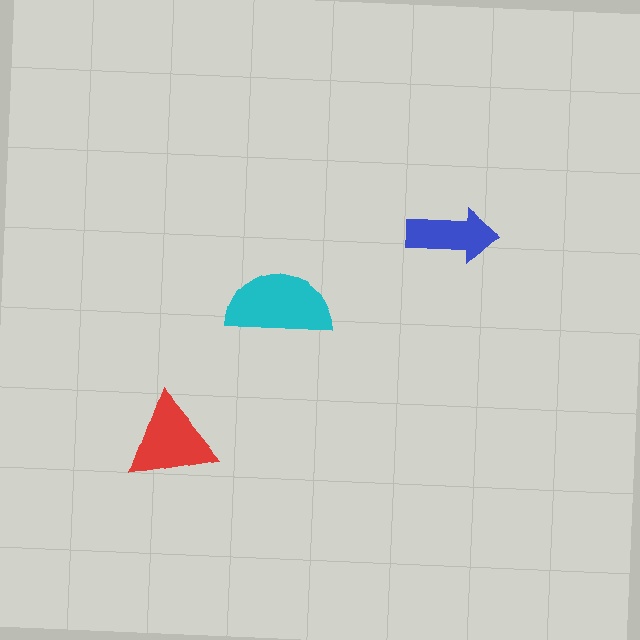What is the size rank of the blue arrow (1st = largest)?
3rd.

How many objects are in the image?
There are 3 objects in the image.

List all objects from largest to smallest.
The cyan semicircle, the red triangle, the blue arrow.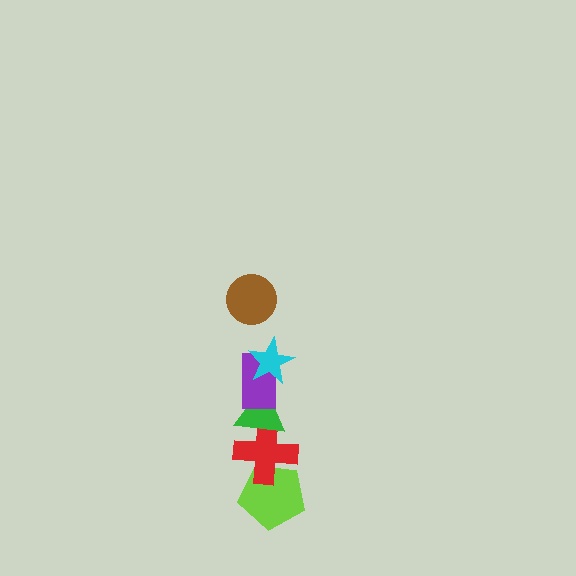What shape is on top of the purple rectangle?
The cyan star is on top of the purple rectangle.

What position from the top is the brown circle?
The brown circle is 1st from the top.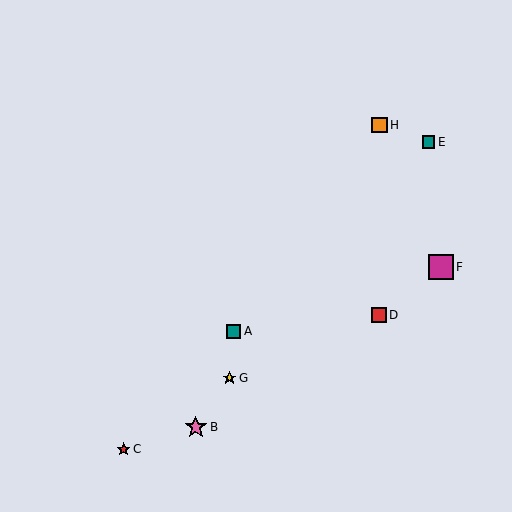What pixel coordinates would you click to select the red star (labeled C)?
Click at (124, 449) to select the red star C.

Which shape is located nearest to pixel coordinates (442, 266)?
The magenta square (labeled F) at (441, 267) is nearest to that location.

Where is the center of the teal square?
The center of the teal square is at (233, 331).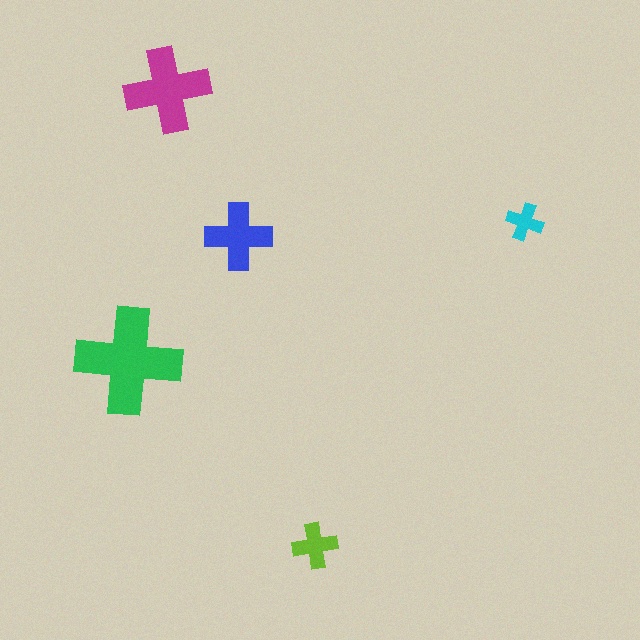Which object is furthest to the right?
The cyan cross is rightmost.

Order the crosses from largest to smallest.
the green one, the magenta one, the blue one, the lime one, the cyan one.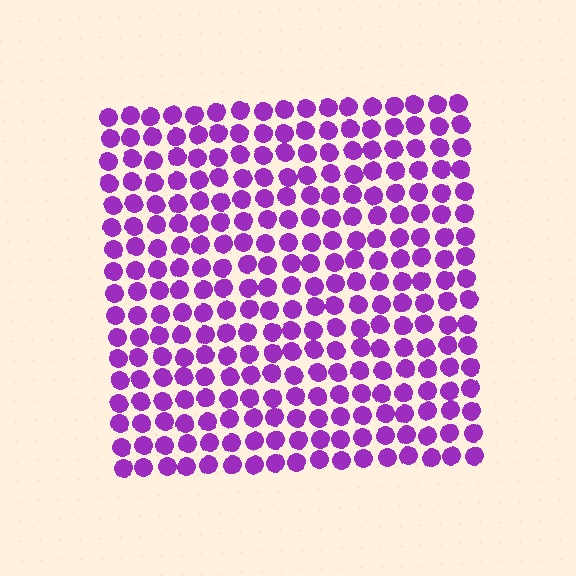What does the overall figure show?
The overall figure shows a square.